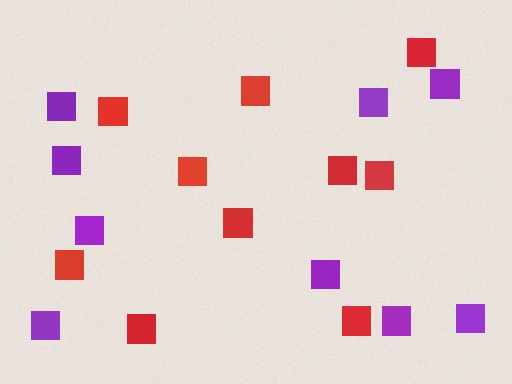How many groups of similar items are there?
There are 2 groups: one group of red squares (10) and one group of purple squares (9).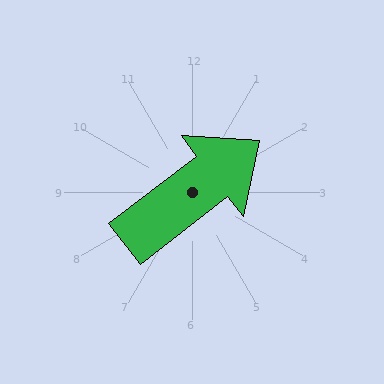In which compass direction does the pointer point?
Northeast.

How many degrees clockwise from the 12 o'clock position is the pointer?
Approximately 53 degrees.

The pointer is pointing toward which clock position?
Roughly 2 o'clock.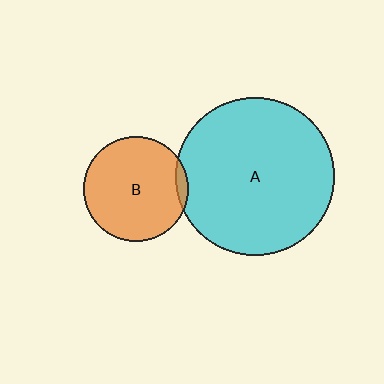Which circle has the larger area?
Circle A (cyan).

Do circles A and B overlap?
Yes.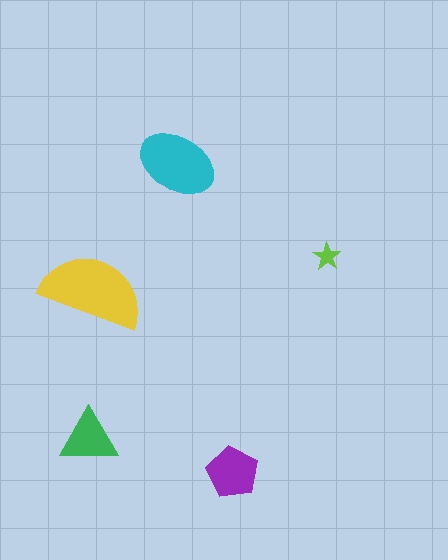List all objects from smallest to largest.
The lime star, the green triangle, the purple pentagon, the cyan ellipse, the yellow semicircle.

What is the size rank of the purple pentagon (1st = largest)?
3rd.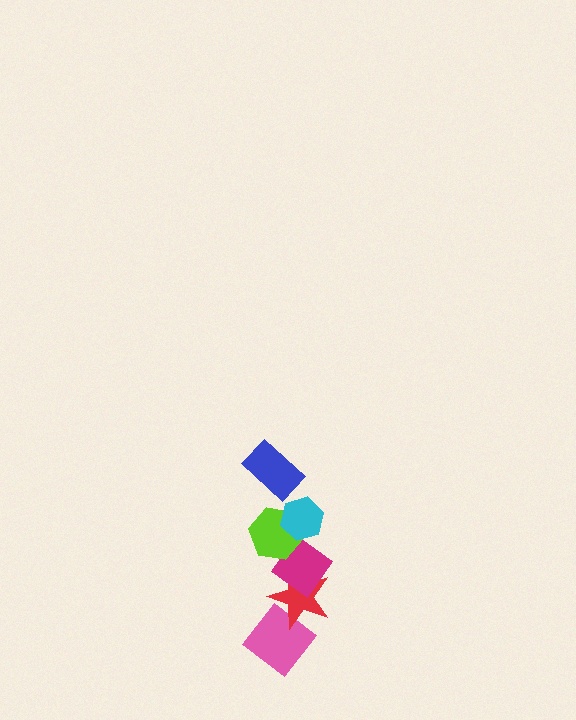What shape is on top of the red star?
The magenta diamond is on top of the red star.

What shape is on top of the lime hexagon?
The cyan hexagon is on top of the lime hexagon.